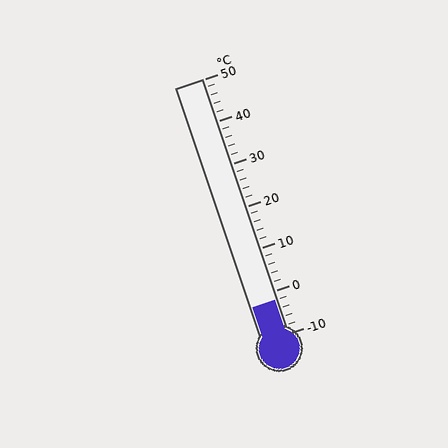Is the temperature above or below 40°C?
The temperature is below 40°C.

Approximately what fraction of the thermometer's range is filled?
The thermometer is filled to approximately 15% of its range.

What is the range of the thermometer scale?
The thermometer scale ranges from -10°C to 50°C.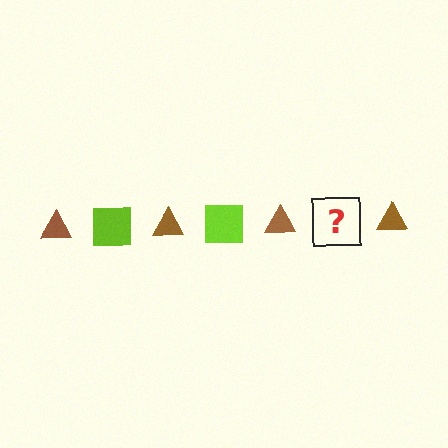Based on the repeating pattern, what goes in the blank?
The blank should be a lime square.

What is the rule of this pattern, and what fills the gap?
The rule is that the pattern alternates between brown triangle and lime square. The gap should be filled with a lime square.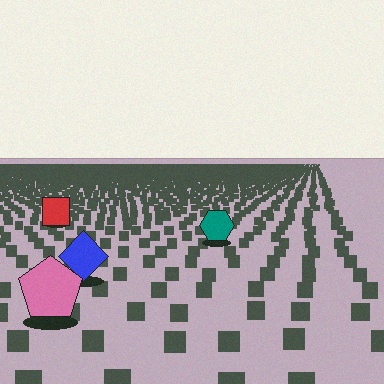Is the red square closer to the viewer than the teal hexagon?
No. The teal hexagon is closer — you can tell from the texture gradient: the ground texture is coarser near it.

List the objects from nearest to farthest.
From nearest to farthest: the pink pentagon, the blue diamond, the teal hexagon, the red square.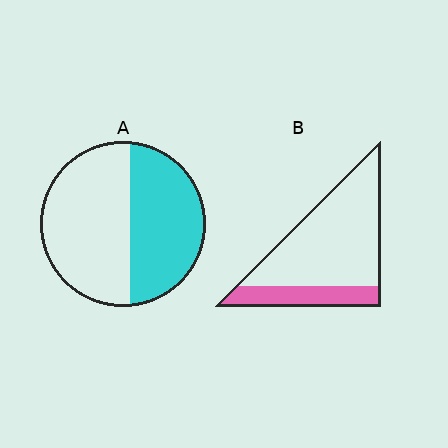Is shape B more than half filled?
No.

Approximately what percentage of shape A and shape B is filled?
A is approximately 45% and B is approximately 25%.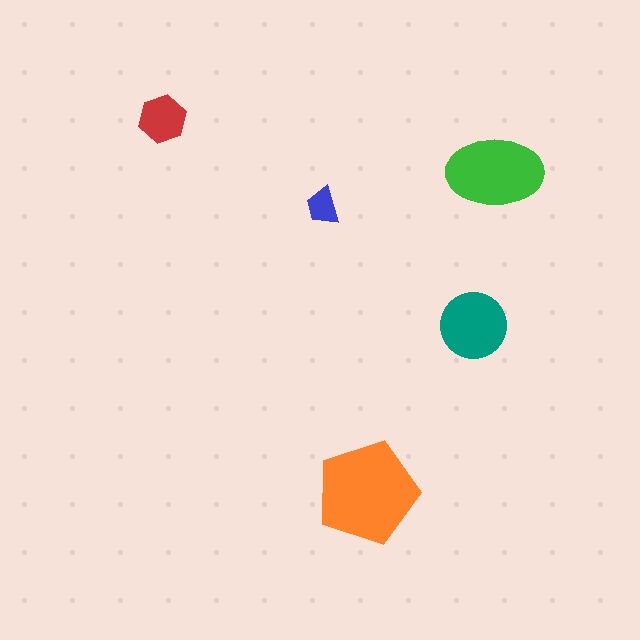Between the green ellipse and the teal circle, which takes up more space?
The green ellipse.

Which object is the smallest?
The blue trapezoid.